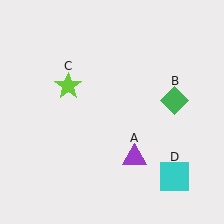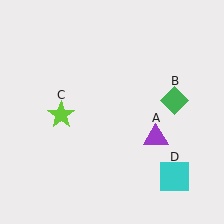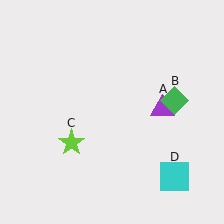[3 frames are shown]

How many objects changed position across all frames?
2 objects changed position: purple triangle (object A), lime star (object C).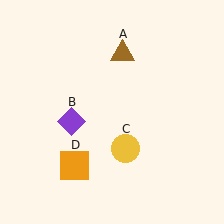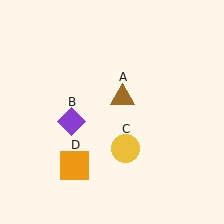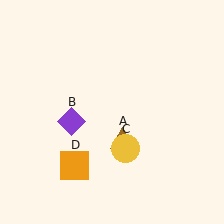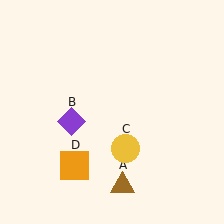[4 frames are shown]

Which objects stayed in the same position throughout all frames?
Purple diamond (object B) and yellow circle (object C) and orange square (object D) remained stationary.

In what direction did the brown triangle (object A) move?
The brown triangle (object A) moved down.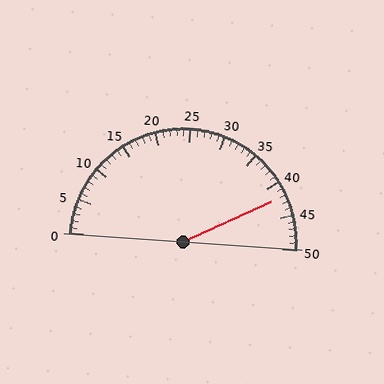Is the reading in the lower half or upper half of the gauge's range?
The reading is in the upper half of the range (0 to 50).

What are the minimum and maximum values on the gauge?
The gauge ranges from 0 to 50.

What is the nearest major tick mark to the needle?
The nearest major tick mark is 40.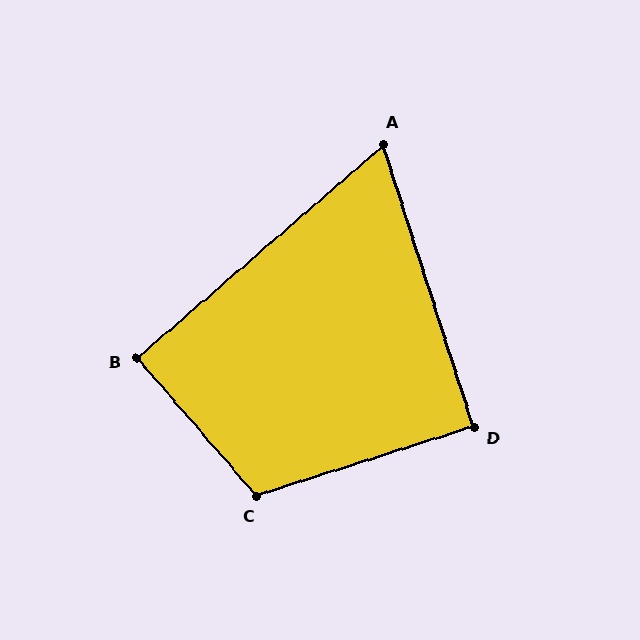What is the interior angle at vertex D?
Approximately 90 degrees (approximately right).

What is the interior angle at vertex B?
Approximately 90 degrees (approximately right).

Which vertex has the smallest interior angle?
A, at approximately 67 degrees.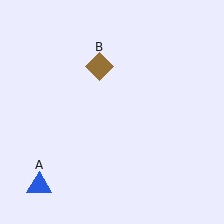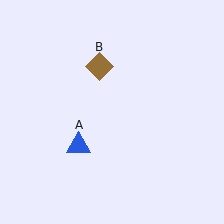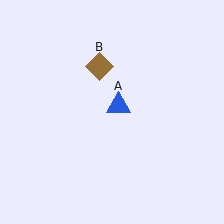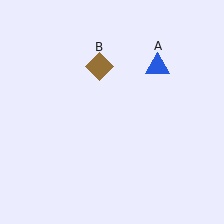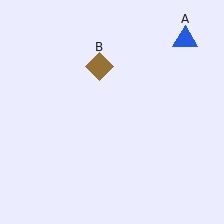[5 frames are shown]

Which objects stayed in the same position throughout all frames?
Brown diamond (object B) remained stationary.